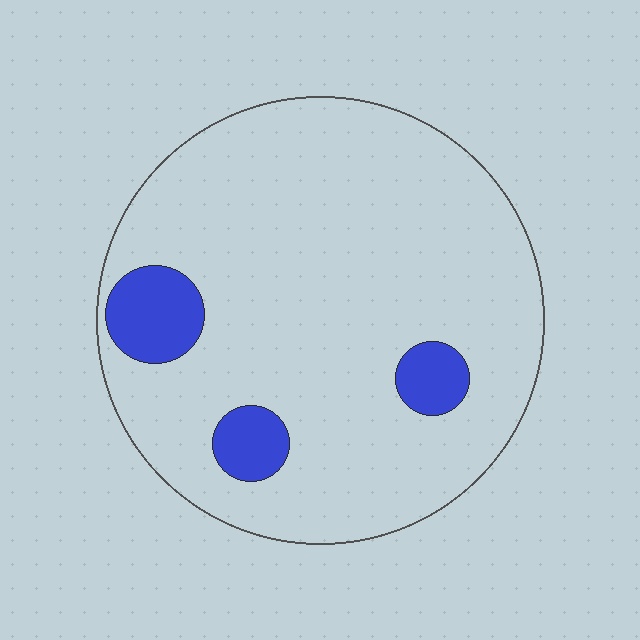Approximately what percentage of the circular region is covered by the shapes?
Approximately 10%.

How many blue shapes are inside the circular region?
3.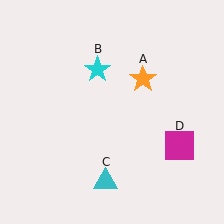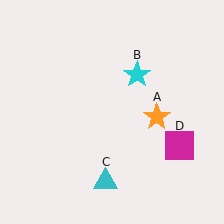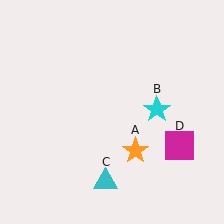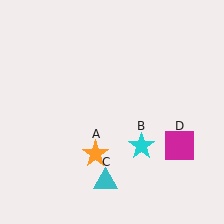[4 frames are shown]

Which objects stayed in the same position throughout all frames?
Cyan triangle (object C) and magenta square (object D) remained stationary.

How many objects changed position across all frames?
2 objects changed position: orange star (object A), cyan star (object B).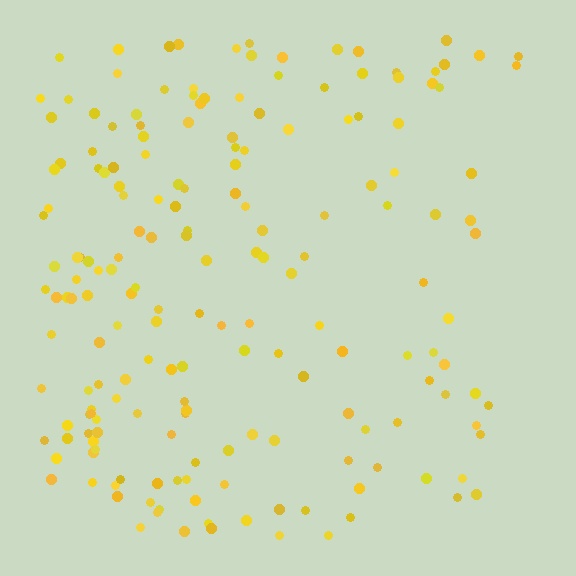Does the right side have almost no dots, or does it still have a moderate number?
Still a moderate number, just noticeably fewer than the left.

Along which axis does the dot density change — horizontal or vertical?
Horizontal.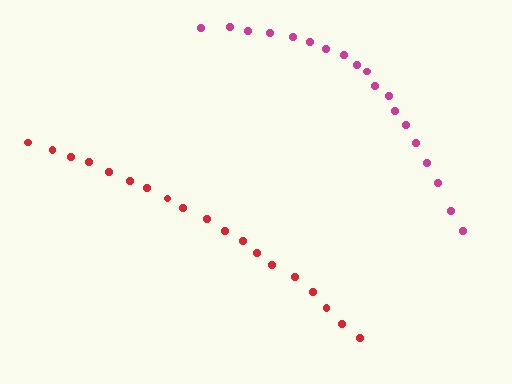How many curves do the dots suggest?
There are 2 distinct paths.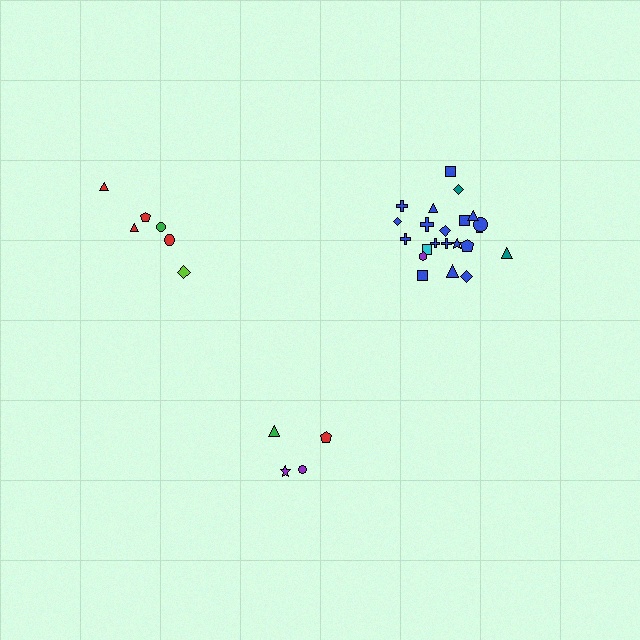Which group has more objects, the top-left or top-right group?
The top-right group.